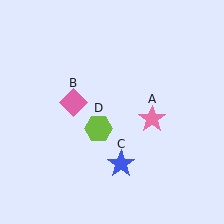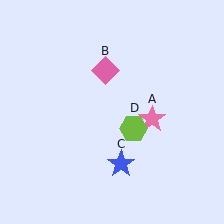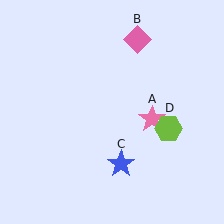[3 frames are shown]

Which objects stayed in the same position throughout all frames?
Pink star (object A) and blue star (object C) remained stationary.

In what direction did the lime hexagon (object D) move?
The lime hexagon (object D) moved right.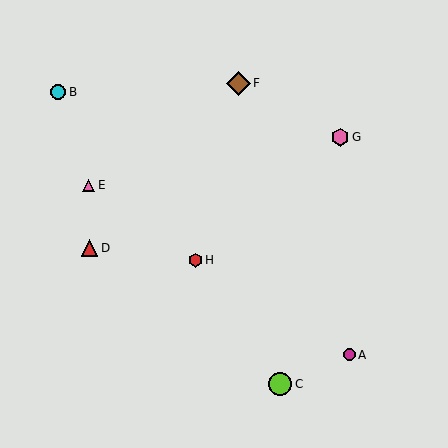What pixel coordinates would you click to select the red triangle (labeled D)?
Click at (90, 248) to select the red triangle D.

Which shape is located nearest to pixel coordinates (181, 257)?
The red hexagon (labeled H) at (195, 260) is nearest to that location.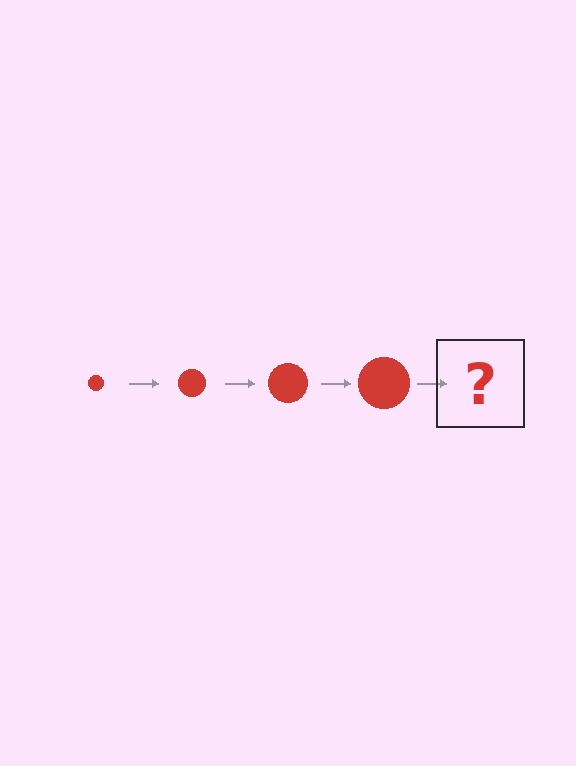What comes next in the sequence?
The next element should be a red circle, larger than the previous one.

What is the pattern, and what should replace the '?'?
The pattern is that the circle gets progressively larger each step. The '?' should be a red circle, larger than the previous one.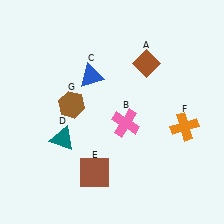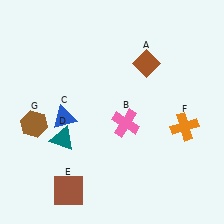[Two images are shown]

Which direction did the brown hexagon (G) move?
The brown hexagon (G) moved left.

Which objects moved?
The objects that moved are: the blue triangle (C), the brown square (E), the brown hexagon (G).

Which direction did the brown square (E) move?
The brown square (E) moved left.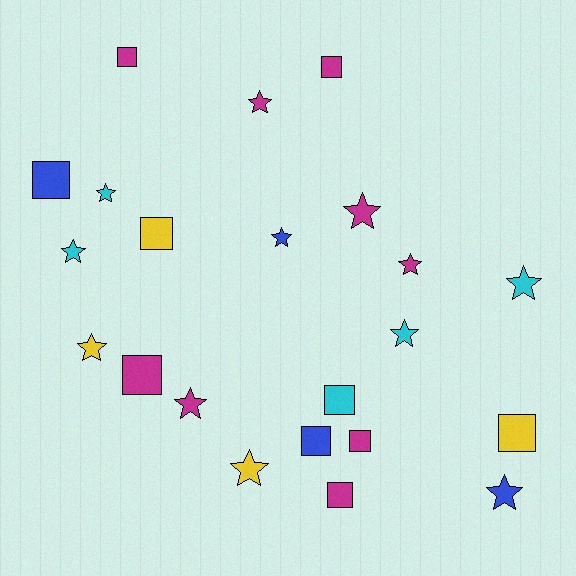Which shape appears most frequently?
Star, with 12 objects.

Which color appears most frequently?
Magenta, with 9 objects.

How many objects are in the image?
There are 22 objects.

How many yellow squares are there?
There are 2 yellow squares.